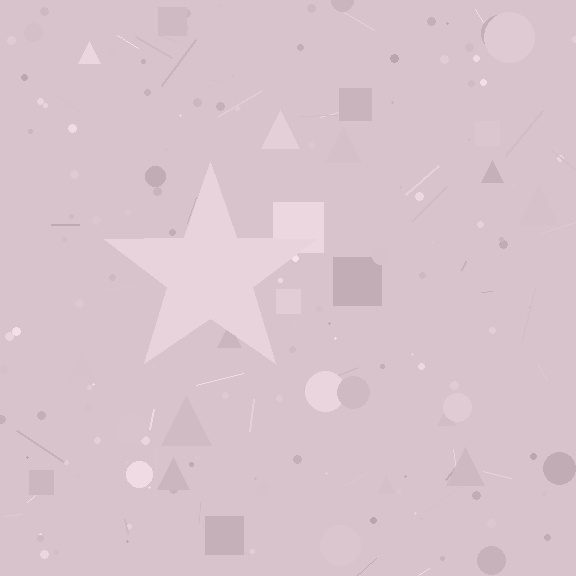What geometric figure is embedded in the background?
A star is embedded in the background.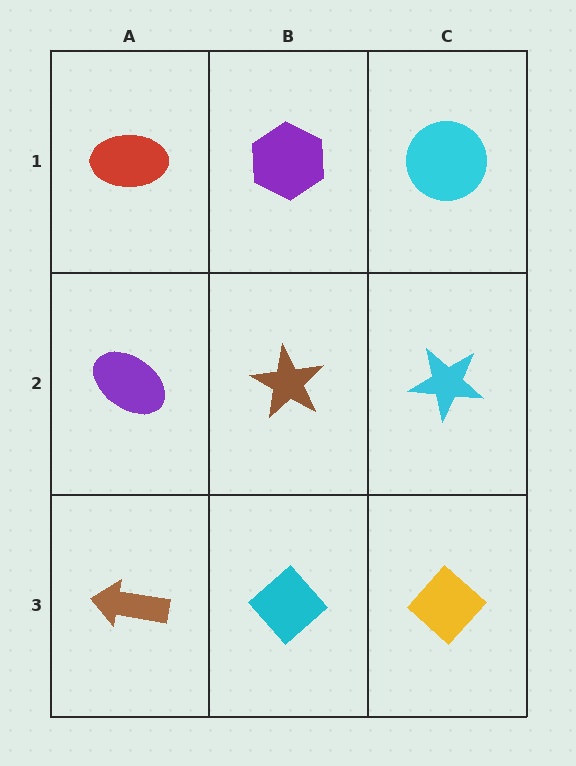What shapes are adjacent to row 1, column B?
A brown star (row 2, column B), a red ellipse (row 1, column A), a cyan circle (row 1, column C).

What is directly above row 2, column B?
A purple hexagon.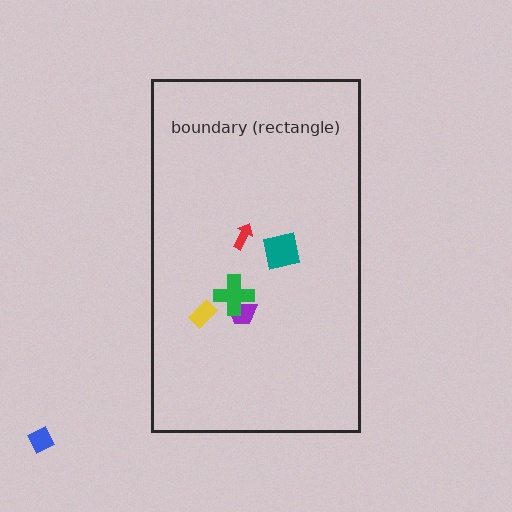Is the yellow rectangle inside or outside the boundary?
Inside.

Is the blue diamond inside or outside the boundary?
Outside.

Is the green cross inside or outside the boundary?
Inside.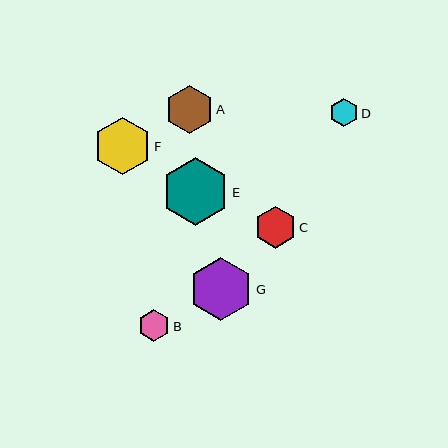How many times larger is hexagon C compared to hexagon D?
Hexagon C is approximately 1.5 times the size of hexagon D.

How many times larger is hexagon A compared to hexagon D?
Hexagon A is approximately 1.7 times the size of hexagon D.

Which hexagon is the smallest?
Hexagon D is the smallest with a size of approximately 28 pixels.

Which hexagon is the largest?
Hexagon E is the largest with a size of approximately 67 pixels.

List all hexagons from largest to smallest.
From largest to smallest: E, G, F, A, C, B, D.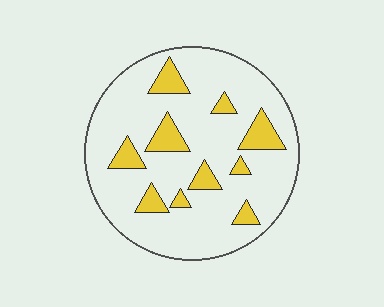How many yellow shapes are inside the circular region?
10.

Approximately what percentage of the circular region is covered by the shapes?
Approximately 15%.